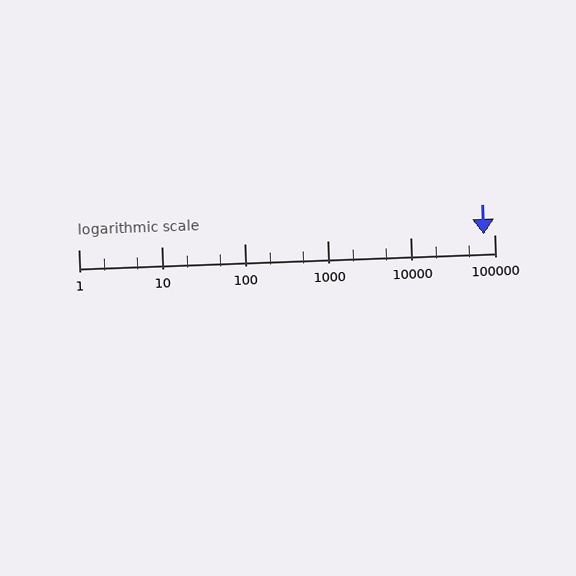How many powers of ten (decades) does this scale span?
The scale spans 5 decades, from 1 to 100000.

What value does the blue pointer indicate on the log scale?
The pointer indicates approximately 74000.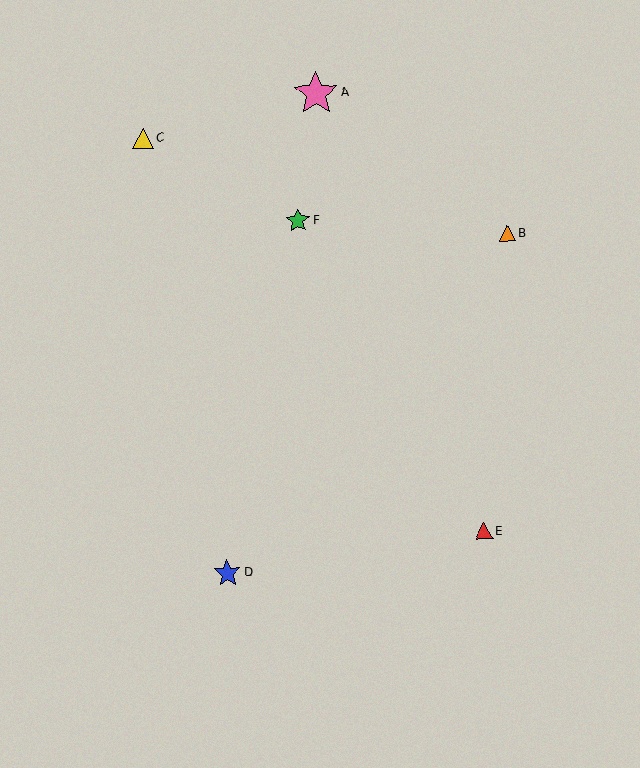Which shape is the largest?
The pink star (labeled A) is the largest.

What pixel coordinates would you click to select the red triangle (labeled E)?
Click at (484, 531) to select the red triangle E.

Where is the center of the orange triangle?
The center of the orange triangle is at (507, 233).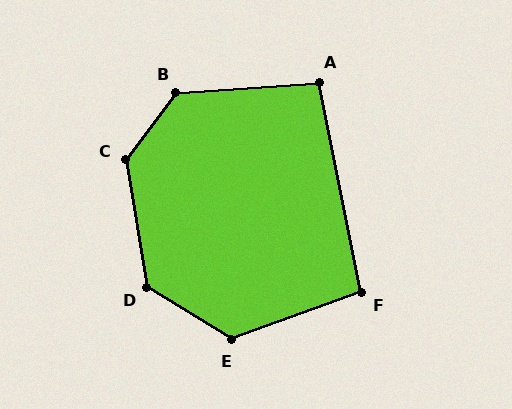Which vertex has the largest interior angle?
C, at approximately 134 degrees.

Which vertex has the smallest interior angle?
A, at approximately 97 degrees.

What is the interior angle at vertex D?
Approximately 131 degrees (obtuse).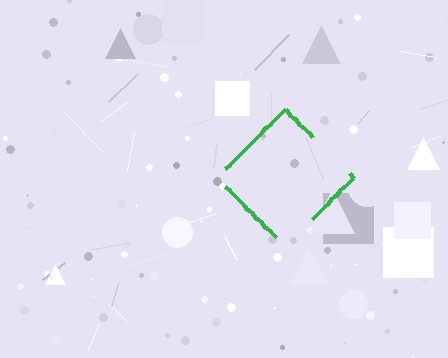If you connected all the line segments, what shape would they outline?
They would outline a diamond.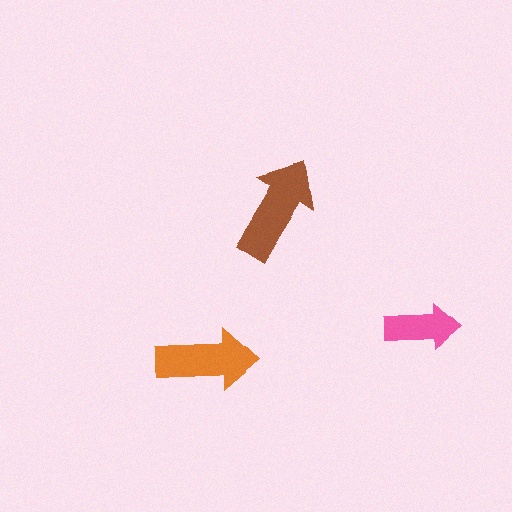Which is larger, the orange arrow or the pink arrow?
The orange one.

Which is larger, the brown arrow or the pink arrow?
The brown one.